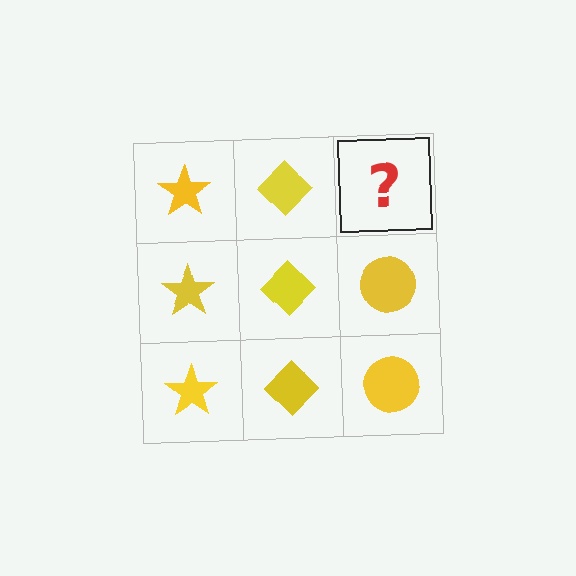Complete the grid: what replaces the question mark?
The question mark should be replaced with a yellow circle.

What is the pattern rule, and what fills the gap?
The rule is that each column has a consistent shape. The gap should be filled with a yellow circle.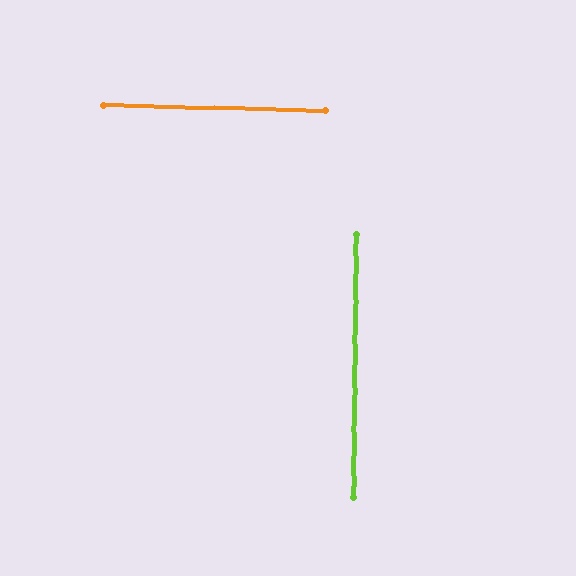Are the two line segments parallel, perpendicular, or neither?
Perpendicular — they meet at approximately 89°.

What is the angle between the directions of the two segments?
Approximately 89 degrees.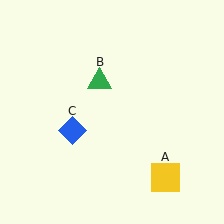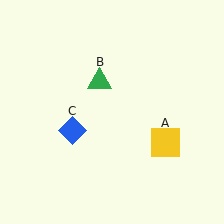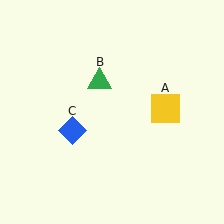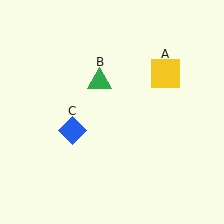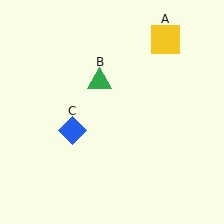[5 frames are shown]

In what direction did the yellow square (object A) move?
The yellow square (object A) moved up.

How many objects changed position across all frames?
1 object changed position: yellow square (object A).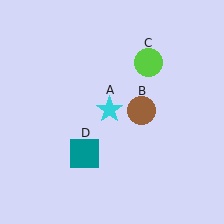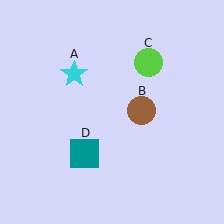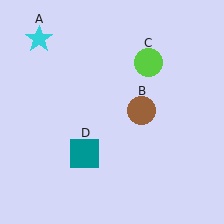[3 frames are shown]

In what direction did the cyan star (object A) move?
The cyan star (object A) moved up and to the left.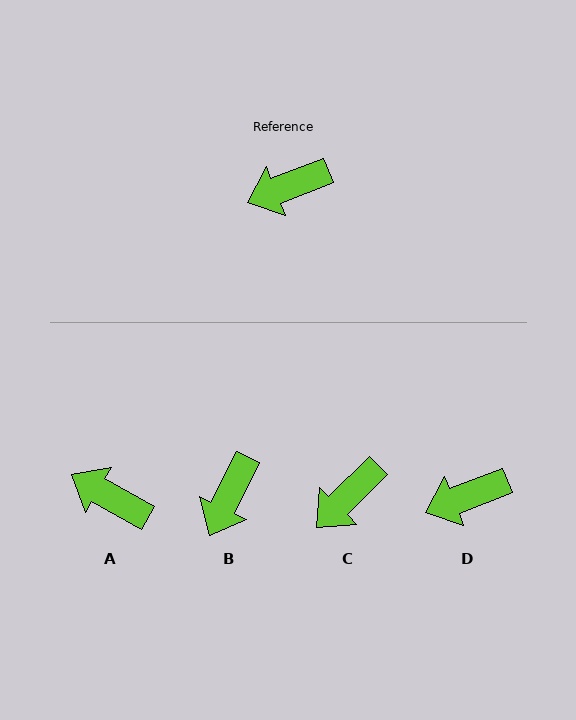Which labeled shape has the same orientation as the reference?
D.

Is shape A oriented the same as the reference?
No, it is off by about 51 degrees.